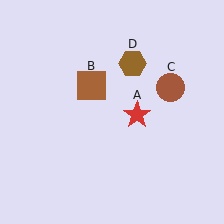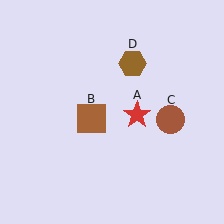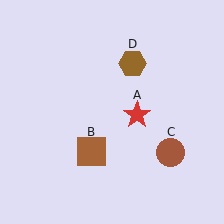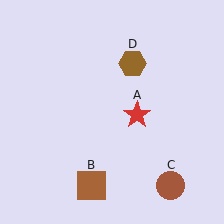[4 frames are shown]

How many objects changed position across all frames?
2 objects changed position: brown square (object B), brown circle (object C).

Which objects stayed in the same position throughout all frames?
Red star (object A) and brown hexagon (object D) remained stationary.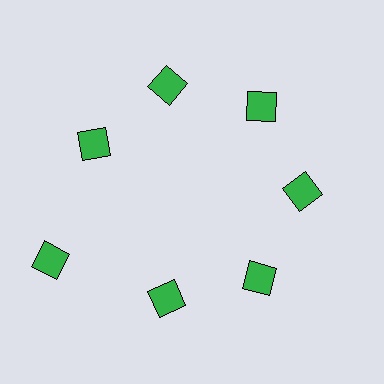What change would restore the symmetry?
The symmetry would be restored by moving it inward, back onto the ring so that all 7 diamonds sit at equal angles and equal distance from the center.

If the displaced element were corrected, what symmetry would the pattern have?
It would have 7-fold rotational symmetry — the pattern would map onto itself every 51 degrees.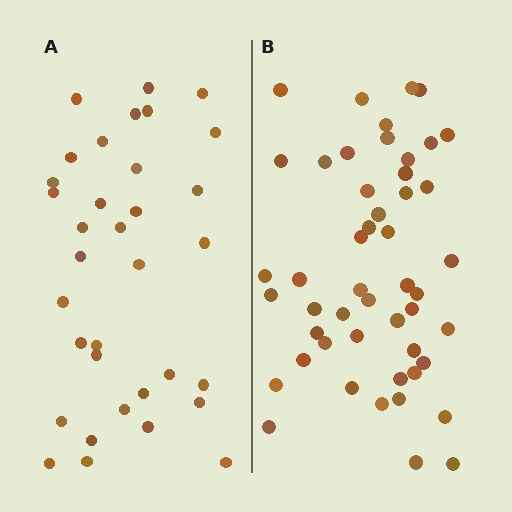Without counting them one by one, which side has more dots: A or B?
Region B (the right region) has more dots.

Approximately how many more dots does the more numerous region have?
Region B has approximately 15 more dots than region A.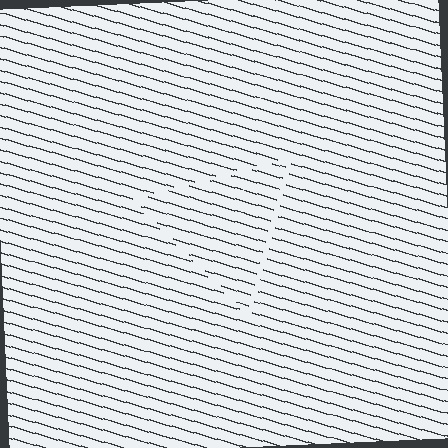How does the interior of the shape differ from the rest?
The interior of the shape contains the same grating, shifted by half a period — the contour is defined by the phase discontinuity where line-ends from the inner and outer gratings abut.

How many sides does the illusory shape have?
3 sides — the line-ends trace a triangle.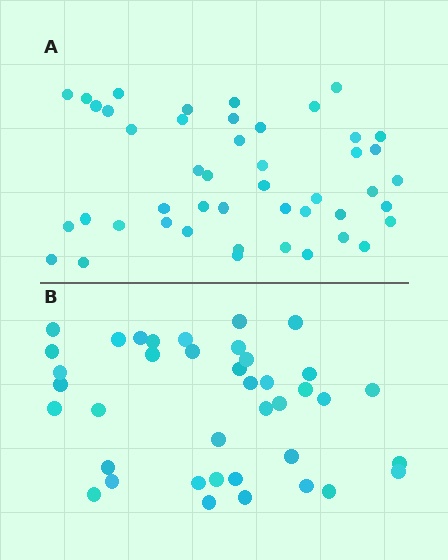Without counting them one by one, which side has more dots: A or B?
Region A (the top region) has more dots.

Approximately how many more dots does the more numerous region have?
Region A has roughly 8 or so more dots than region B.